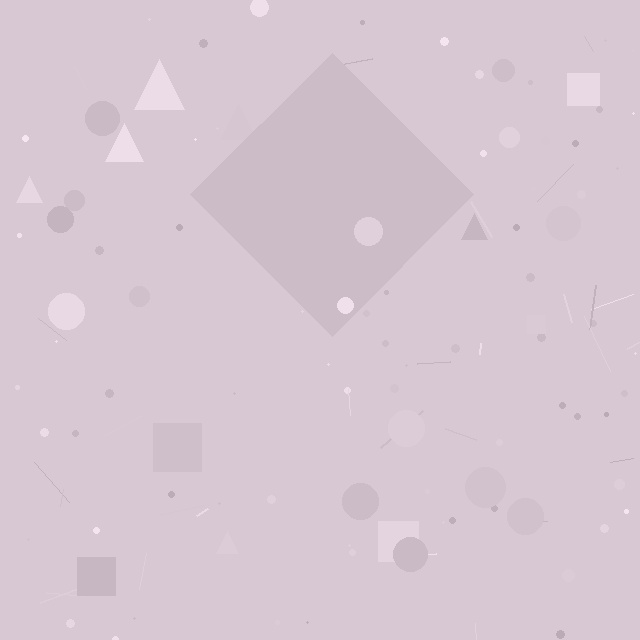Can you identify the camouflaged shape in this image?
The camouflaged shape is a diamond.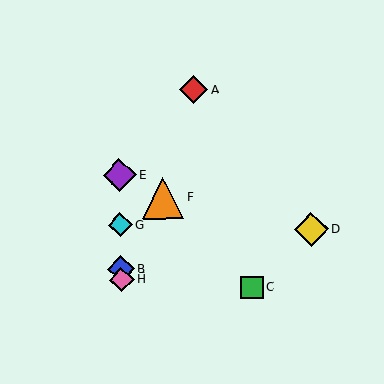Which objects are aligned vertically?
Objects B, E, G, H are aligned vertically.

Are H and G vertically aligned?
Yes, both are at x≈121.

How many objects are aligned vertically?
4 objects (B, E, G, H) are aligned vertically.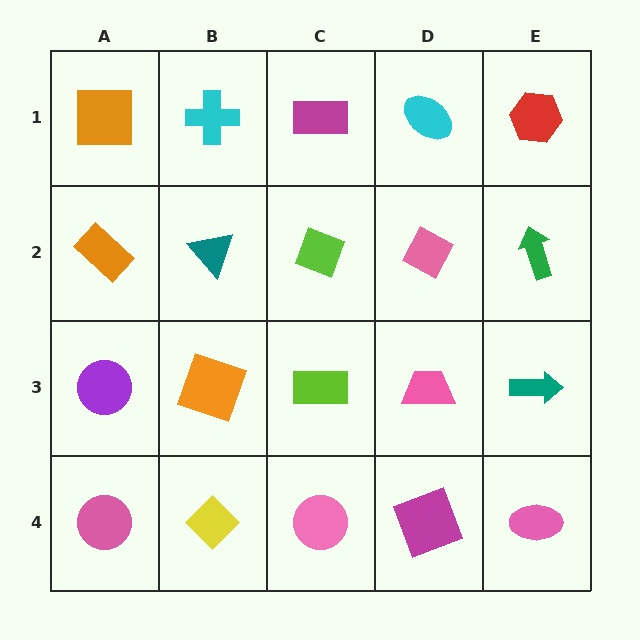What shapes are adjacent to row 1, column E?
A green arrow (row 2, column E), a cyan ellipse (row 1, column D).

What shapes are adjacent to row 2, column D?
A cyan ellipse (row 1, column D), a pink trapezoid (row 3, column D), a lime diamond (row 2, column C), a green arrow (row 2, column E).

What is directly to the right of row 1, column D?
A red hexagon.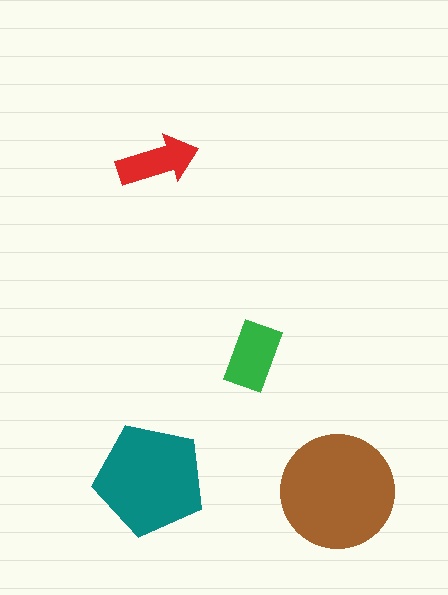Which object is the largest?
The brown circle.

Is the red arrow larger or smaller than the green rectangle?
Smaller.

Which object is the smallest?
The red arrow.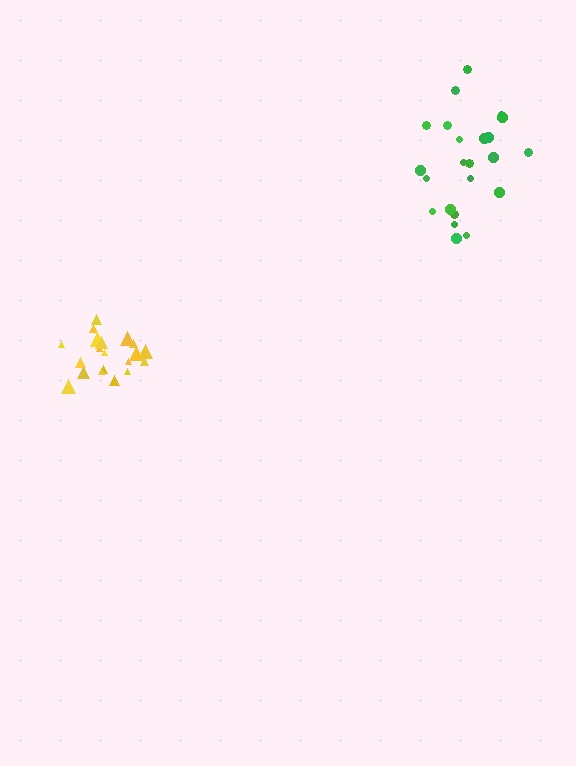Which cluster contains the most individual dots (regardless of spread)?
Green (24).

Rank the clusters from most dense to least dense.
yellow, green.